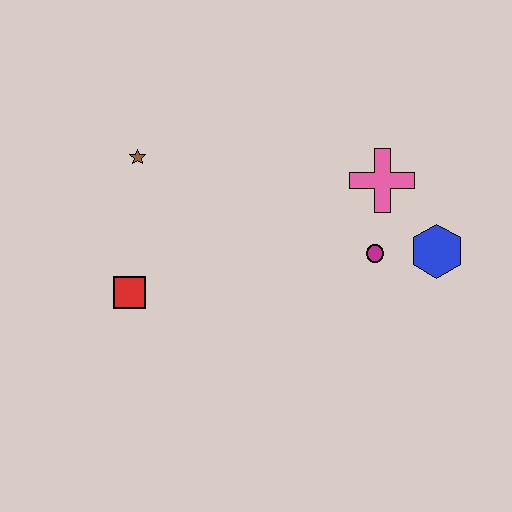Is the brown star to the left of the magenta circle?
Yes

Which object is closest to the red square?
The brown star is closest to the red square.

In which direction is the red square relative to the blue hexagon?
The red square is to the left of the blue hexagon.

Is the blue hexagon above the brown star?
No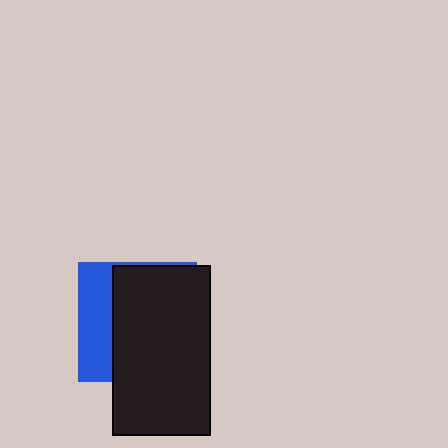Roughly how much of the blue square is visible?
A small part of it is visible (roughly 31%).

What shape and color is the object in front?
The object in front is a black rectangle.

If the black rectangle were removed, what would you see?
You would see the complete blue square.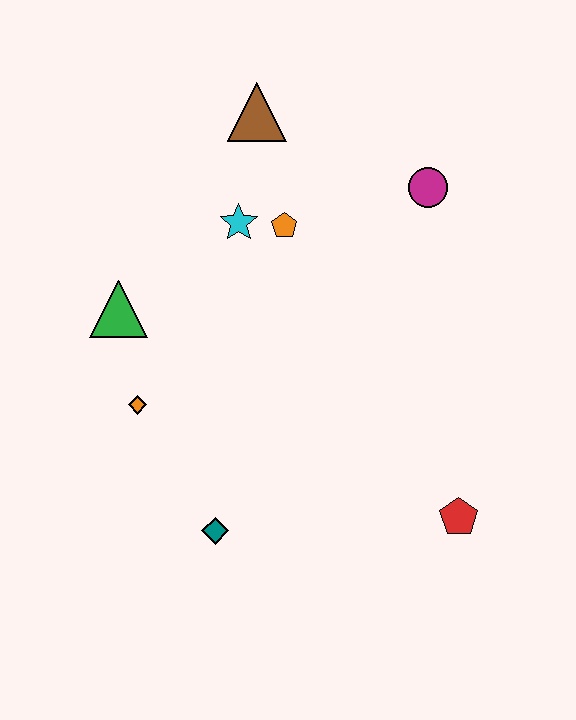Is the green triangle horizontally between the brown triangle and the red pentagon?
No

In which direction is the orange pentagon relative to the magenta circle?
The orange pentagon is to the left of the magenta circle.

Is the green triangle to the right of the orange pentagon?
No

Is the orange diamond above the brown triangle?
No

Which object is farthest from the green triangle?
The red pentagon is farthest from the green triangle.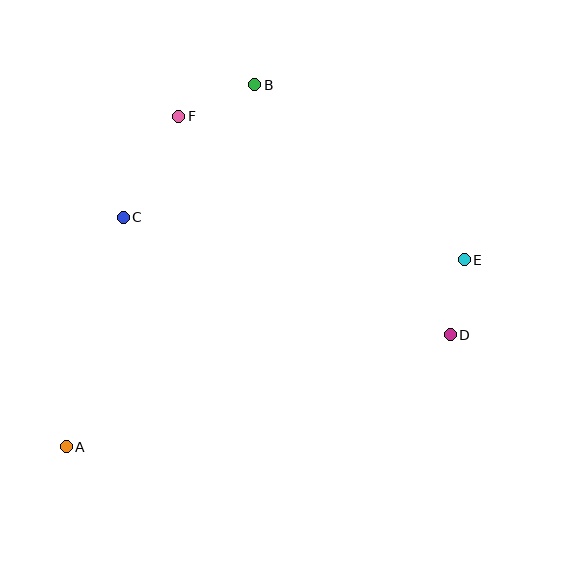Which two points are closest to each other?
Points D and E are closest to each other.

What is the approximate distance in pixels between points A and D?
The distance between A and D is approximately 400 pixels.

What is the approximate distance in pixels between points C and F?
The distance between C and F is approximately 115 pixels.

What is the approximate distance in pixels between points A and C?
The distance between A and C is approximately 236 pixels.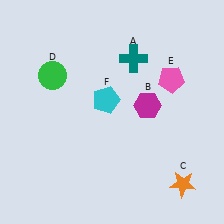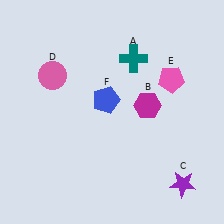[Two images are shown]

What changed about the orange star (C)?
In Image 1, C is orange. In Image 2, it changed to purple.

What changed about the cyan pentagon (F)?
In Image 1, F is cyan. In Image 2, it changed to blue.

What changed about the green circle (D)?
In Image 1, D is green. In Image 2, it changed to pink.